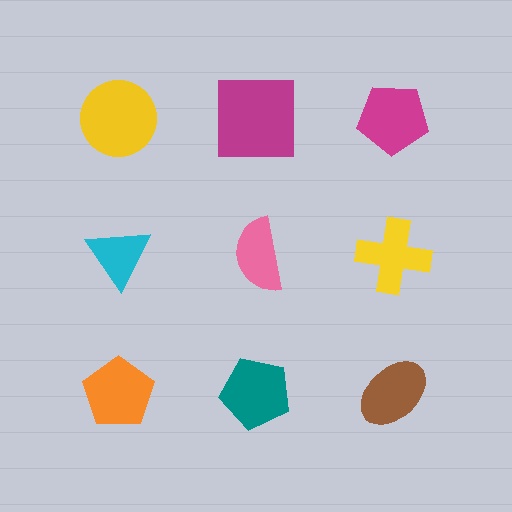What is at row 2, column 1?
A cyan triangle.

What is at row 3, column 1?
An orange pentagon.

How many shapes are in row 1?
3 shapes.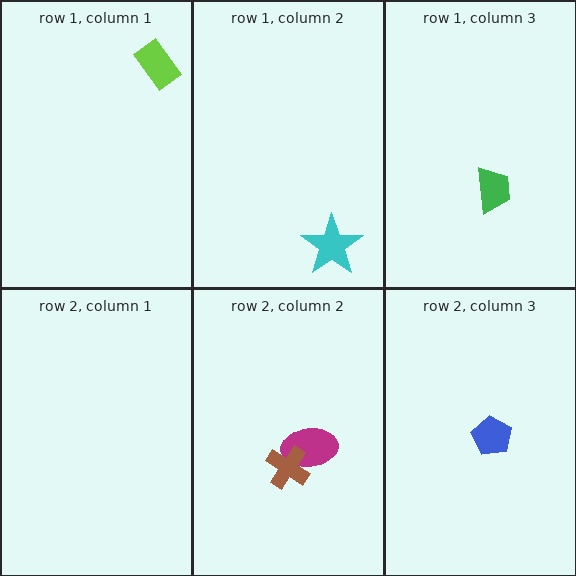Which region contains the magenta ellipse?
The row 2, column 2 region.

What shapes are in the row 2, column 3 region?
The blue pentagon.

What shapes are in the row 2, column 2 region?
The magenta ellipse, the brown cross.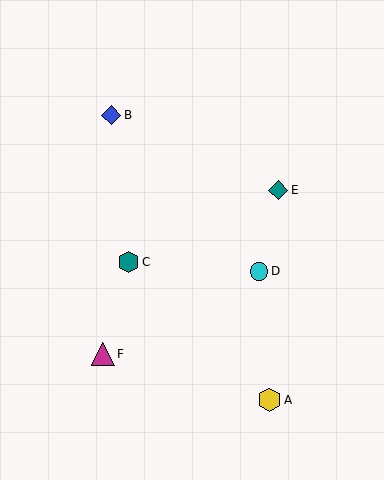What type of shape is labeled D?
Shape D is a cyan circle.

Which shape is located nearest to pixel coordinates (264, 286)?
The cyan circle (labeled D) at (259, 271) is nearest to that location.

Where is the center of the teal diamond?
The center of the teal diamond is at (278, 190).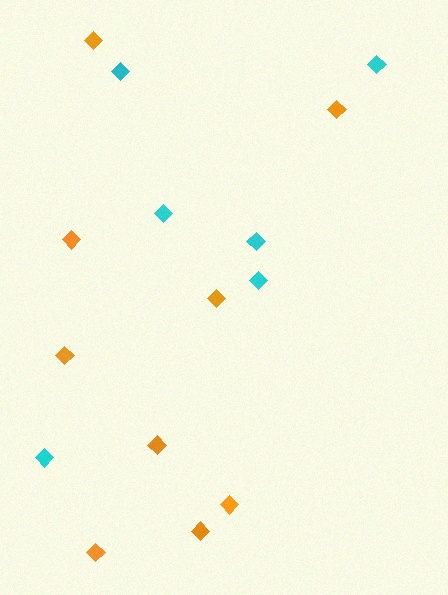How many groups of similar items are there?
There are 2 groups: one group of cyan diamonds (6) and one group of orange diamonds (9).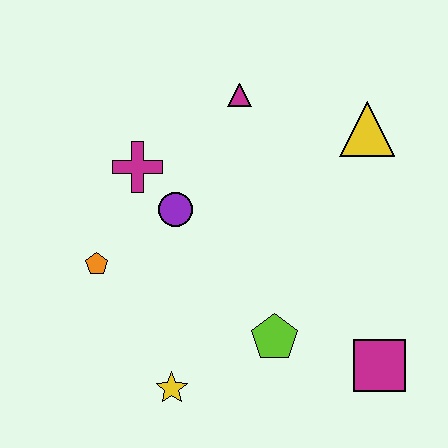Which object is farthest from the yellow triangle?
The yellow star is farthest from the yellow triangle.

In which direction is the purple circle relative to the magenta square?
The purple circle is to the left of the magenta square.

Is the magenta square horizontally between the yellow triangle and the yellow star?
No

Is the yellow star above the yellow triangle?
No